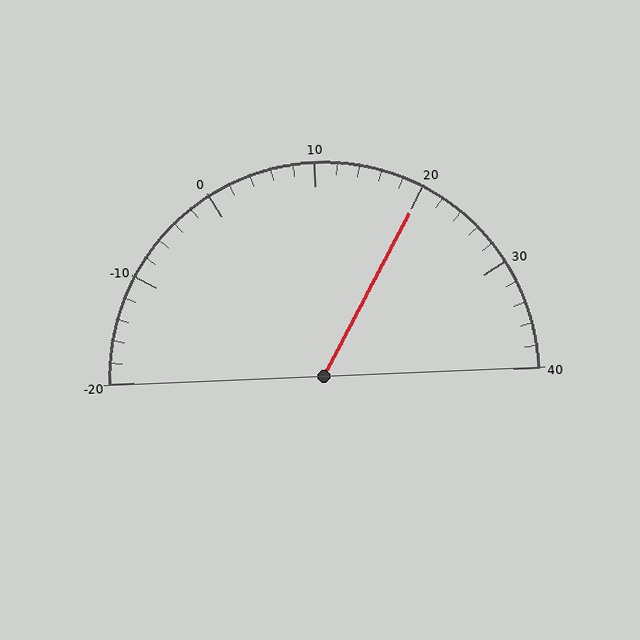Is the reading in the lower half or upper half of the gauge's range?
The reading is in the upper half of the range (-20 to 40).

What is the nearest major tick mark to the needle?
The nearest major tick mark is 20.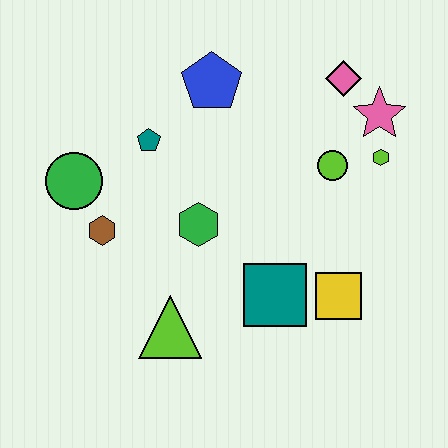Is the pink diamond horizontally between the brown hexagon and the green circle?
No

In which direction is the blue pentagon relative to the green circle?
The blue pentagon is to the right of the green circle.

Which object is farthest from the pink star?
The green circle is farthest from the pink star.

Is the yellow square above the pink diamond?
No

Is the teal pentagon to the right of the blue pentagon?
No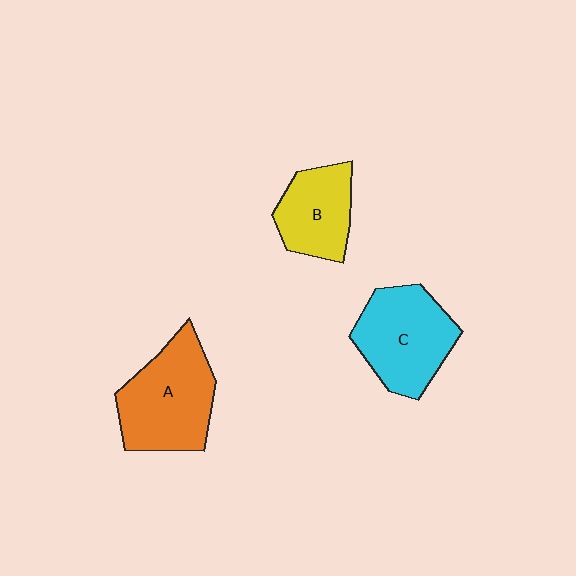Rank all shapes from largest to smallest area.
From largest to smallest: A (orange), C (cyan), B (yellow).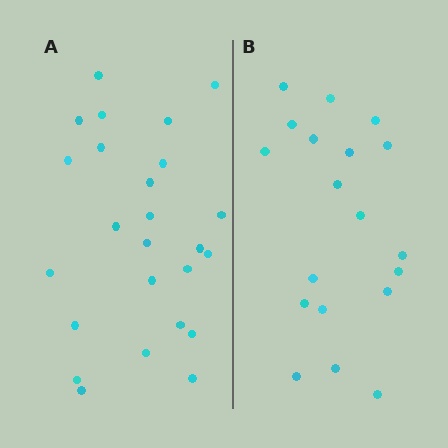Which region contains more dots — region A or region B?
Region A (the left region) has more dots.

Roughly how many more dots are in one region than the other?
Region A has about 6 more dots than region B.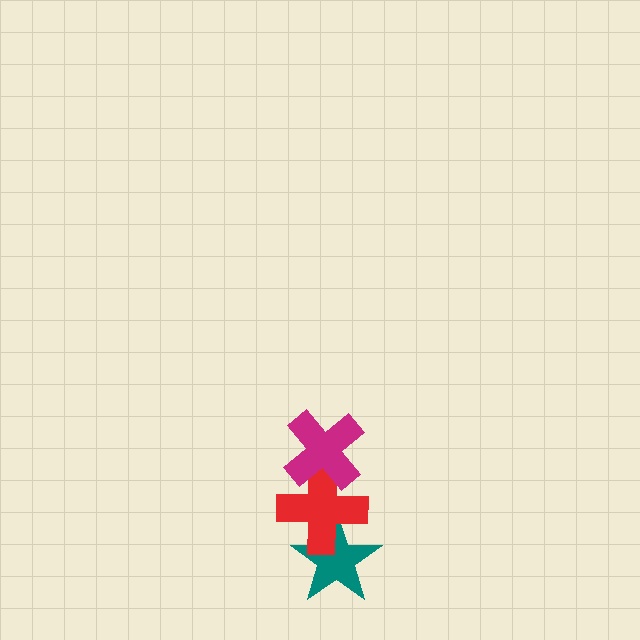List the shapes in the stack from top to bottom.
From top to bottom: the magenta cross, the red cross, the teal star.